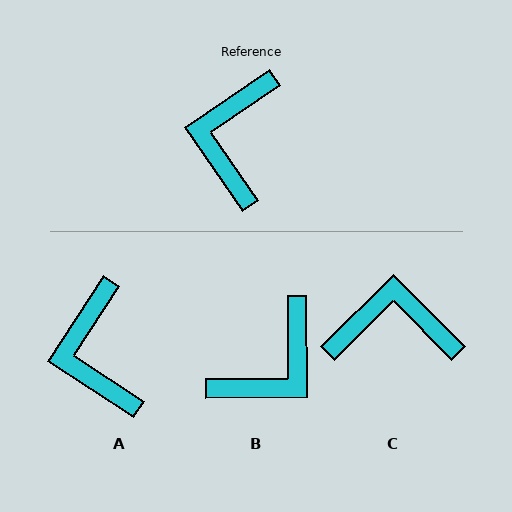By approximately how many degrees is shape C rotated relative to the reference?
Approximately 79 degrees clockwise.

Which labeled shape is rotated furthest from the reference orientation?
B, about 146 degrees away.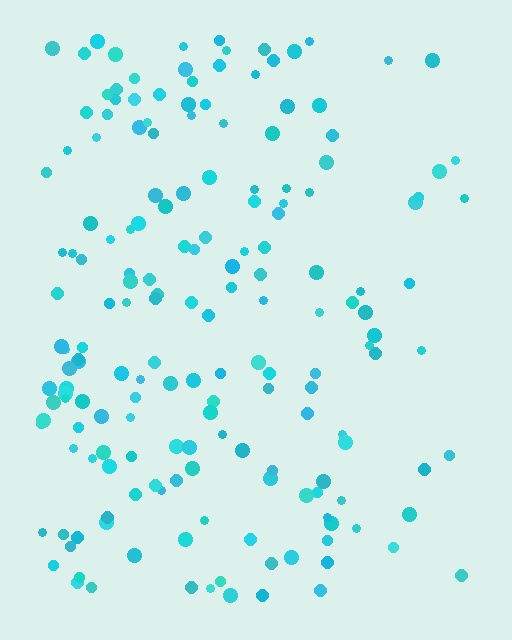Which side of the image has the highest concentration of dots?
The left.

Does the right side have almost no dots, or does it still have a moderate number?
Still a moderate number, just noticeably fewer than the left.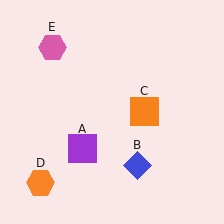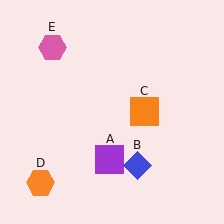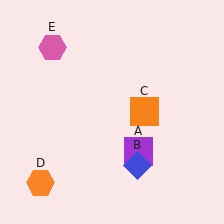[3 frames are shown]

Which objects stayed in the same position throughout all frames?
Blue diamond (object B) and orange square (object C) and orange hexagon (object D) and pink hexagon (object E) remained stationary.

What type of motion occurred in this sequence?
The purple square (object A) rotated counterclockwise around the center of the scene.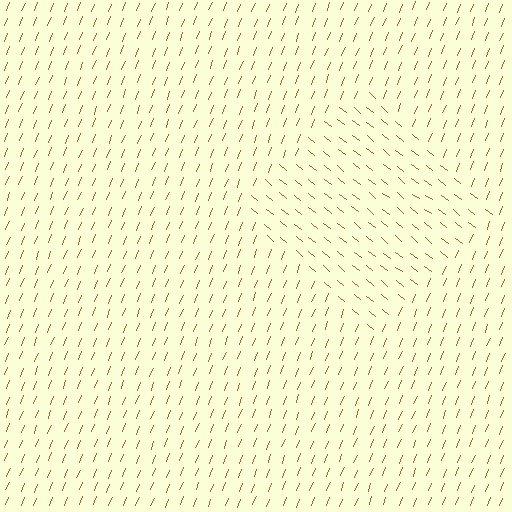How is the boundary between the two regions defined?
The boundary is defined purely by a change in line orientation (approximately 73 degrees difference). All lines are the same color and thickness.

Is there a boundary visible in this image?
Yes, there is a texture boundary formed by a change in line orientation.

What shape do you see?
I see a diamond.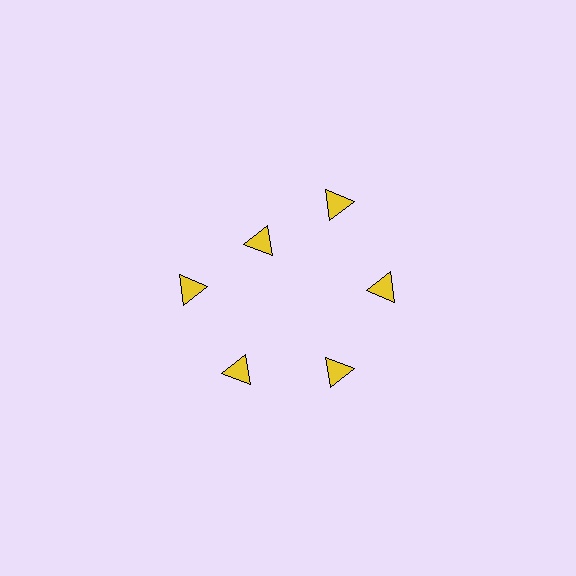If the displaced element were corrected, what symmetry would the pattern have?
It would have 6-fold rotational symmetry — the pattern would map onto itself every 60 degrees.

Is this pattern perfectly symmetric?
No. The 6 yellow triangles are arranged in a ring, but one element near the 11 o'clock position is pulled inward toward the center, breaking the 6-fold rotational symmetry.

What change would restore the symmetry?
The symmetry would be restored by moving it outward, back onto the ring so that all 6 triangles sit at equal angles and equal distance from the center.